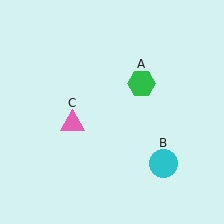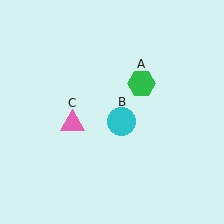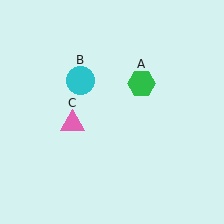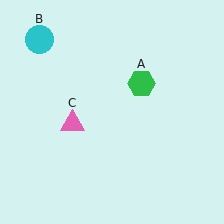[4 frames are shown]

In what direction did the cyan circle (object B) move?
The cyan circle (object B) moved up and to the left.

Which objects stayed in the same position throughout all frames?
Green hexagon (object A) and pink triangle (object C) remained stationary.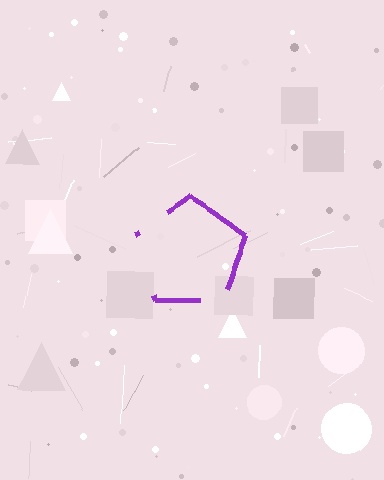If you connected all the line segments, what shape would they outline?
They would outline a pentagon.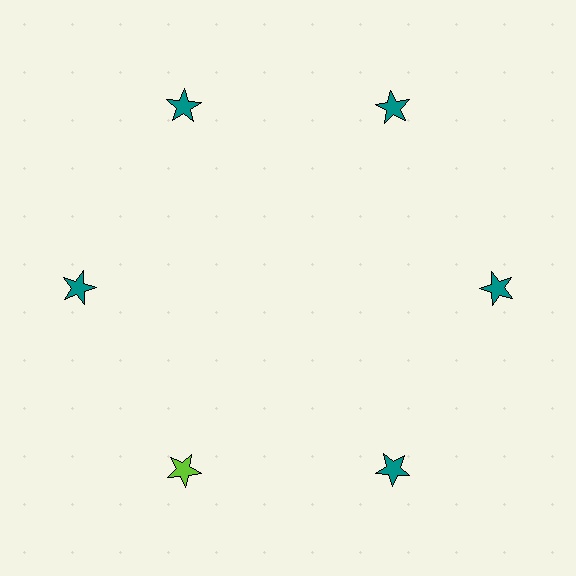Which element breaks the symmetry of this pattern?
The lime star at roughly the 7 o'clock position breaks the symmetry. All other shapes are teal stars.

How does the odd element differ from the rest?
It has a different color: lime instead of teal.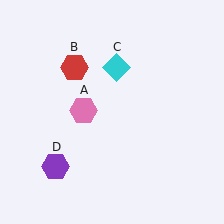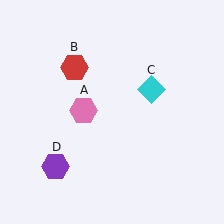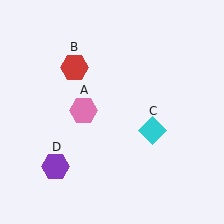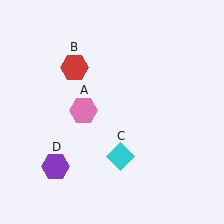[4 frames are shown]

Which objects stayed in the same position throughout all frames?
Pink hexagon (object A) and red hexagon (object B) and purple hexagon (object D) remained stationary.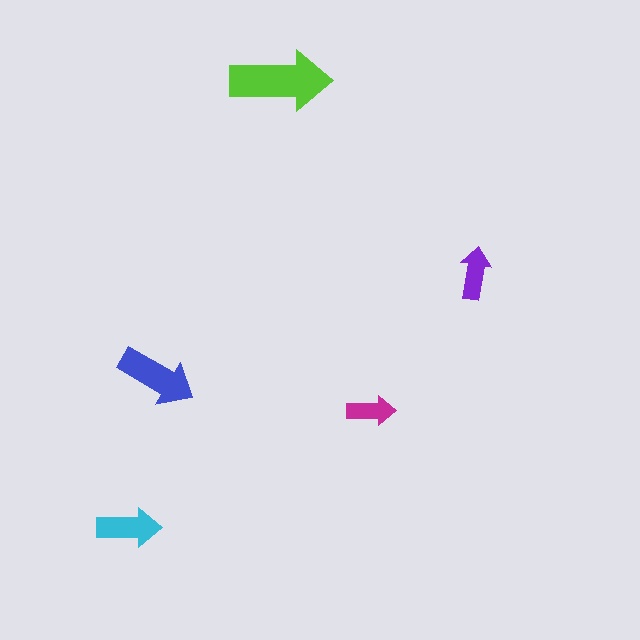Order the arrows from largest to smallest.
the lime one, the blue one, the cyan one, the purple one, the magenta one.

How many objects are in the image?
There are 5 objects in the image.